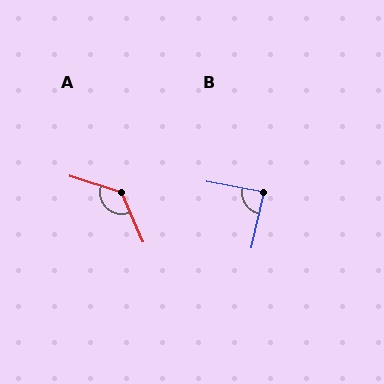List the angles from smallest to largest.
B (88°), A (131°).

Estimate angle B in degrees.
Approximately 88 degrees.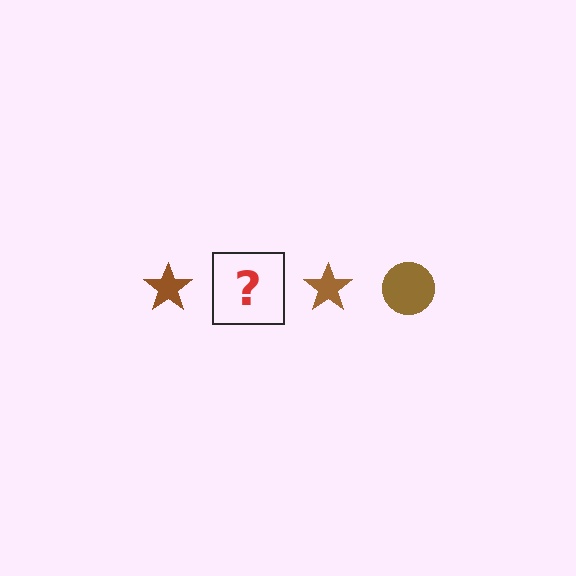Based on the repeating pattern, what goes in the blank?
The blank should be a brown circle.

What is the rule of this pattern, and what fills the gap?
The rule is that the pattern cycles through star, circle shapes in brown. The gap should be filled with a brown circle.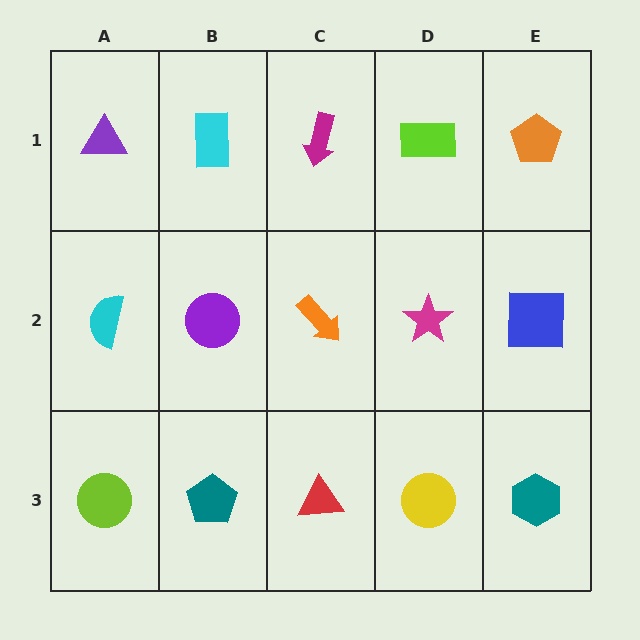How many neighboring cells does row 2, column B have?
4.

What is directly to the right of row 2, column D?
A blue square.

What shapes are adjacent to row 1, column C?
An orange arrow (row 2, column C), a cyan rectangle (row 1, column B), a lime rectangle (row 1, column D).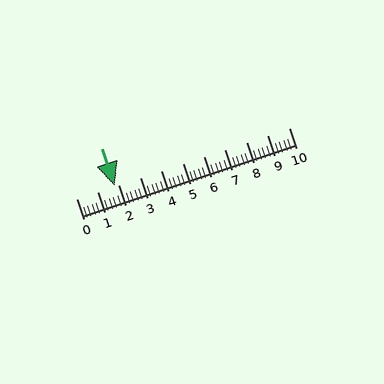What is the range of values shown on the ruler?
The ruler shows values from 0 to 10.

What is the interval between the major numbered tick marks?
The major tick marks are spaced 1 units apart.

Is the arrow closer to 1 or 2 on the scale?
The arrow is closer to 2.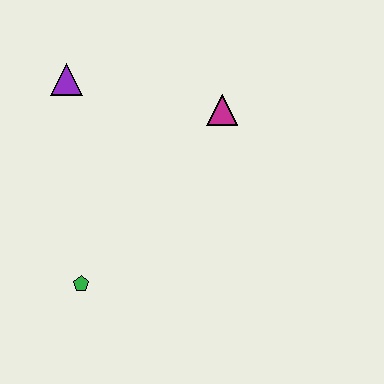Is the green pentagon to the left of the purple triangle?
No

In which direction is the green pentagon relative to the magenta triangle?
The green pentagon is below the magenta triangle.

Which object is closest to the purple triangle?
The magenta triangle is closest to the purple triangle.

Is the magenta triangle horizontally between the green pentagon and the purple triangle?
No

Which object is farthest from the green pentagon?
The magenta triangle is farthest from the green pentagon.